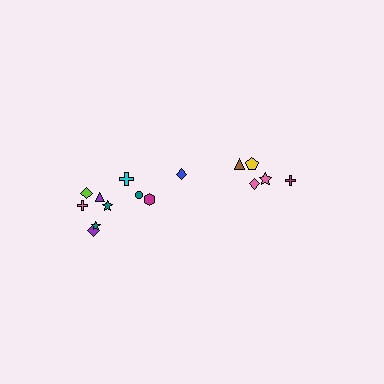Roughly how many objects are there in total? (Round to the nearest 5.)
Roughly 15 objects in total.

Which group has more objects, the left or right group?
The left group.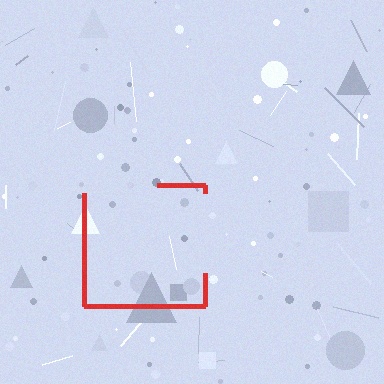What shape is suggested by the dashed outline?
The dashed outline suggests a square.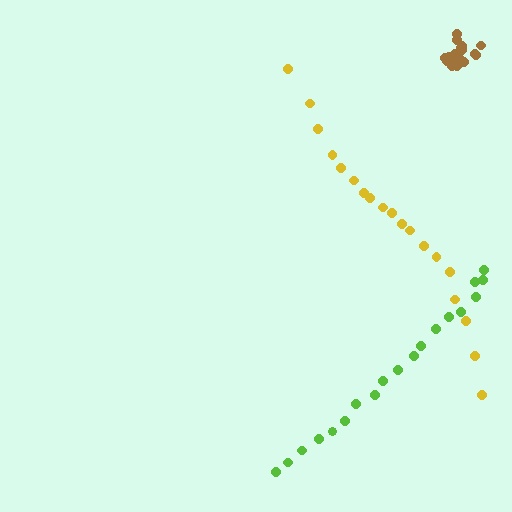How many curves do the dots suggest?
There are 3 distinct paths.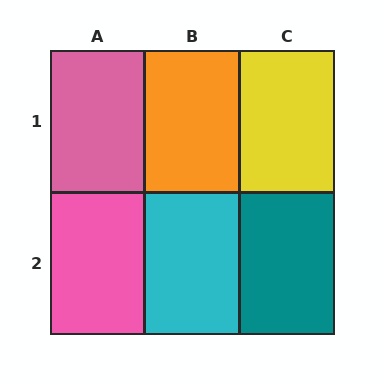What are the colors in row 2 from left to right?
Pink, cyan, teal.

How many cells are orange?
1 cell is orange.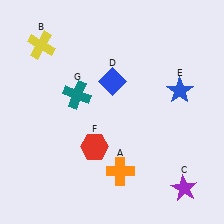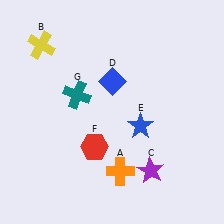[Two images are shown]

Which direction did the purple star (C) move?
The purple star (C) moved left.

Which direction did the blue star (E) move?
The blue star (E) moved left.